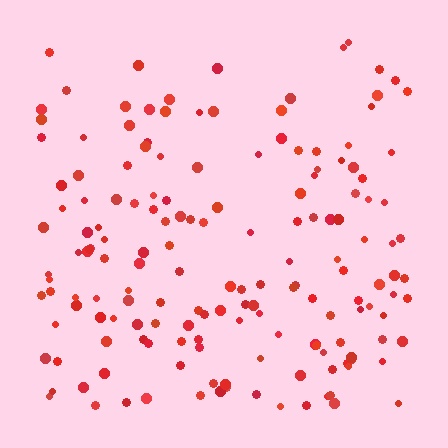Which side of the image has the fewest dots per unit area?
The top.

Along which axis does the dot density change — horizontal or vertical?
Vertical.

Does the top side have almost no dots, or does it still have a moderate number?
Still a moderate number, just noticeably fewer than the bottom.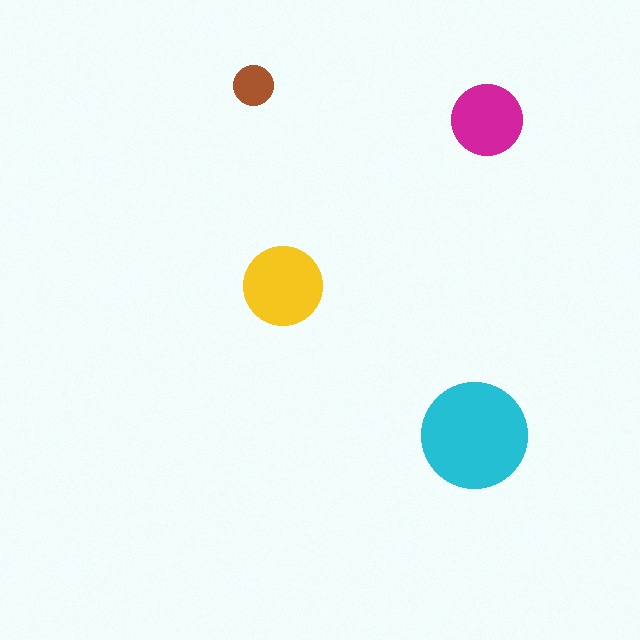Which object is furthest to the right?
The magenta circle is rightmost.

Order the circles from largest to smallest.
the cyan one, the yellow one, the magenta one, the brown one.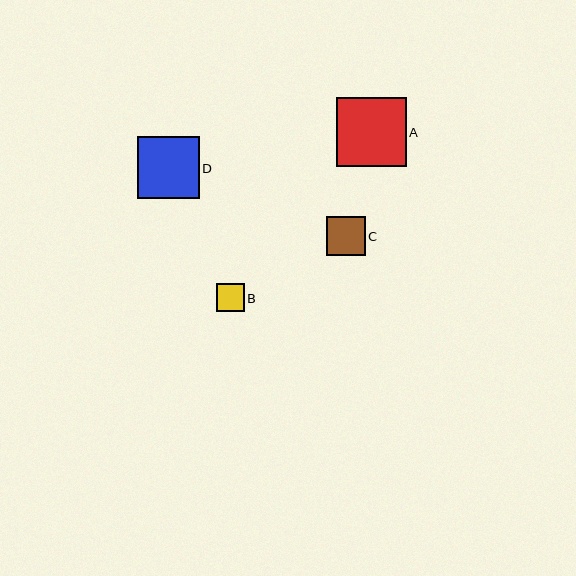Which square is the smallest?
Square B is the smallest with a size of approximately 28 pixels.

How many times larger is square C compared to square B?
Square C is approximately 1.4 times the size of square B.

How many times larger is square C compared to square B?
Square C is approximately 1.4 times the size of square B.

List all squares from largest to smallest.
From largest to smallest: A, D, C, B.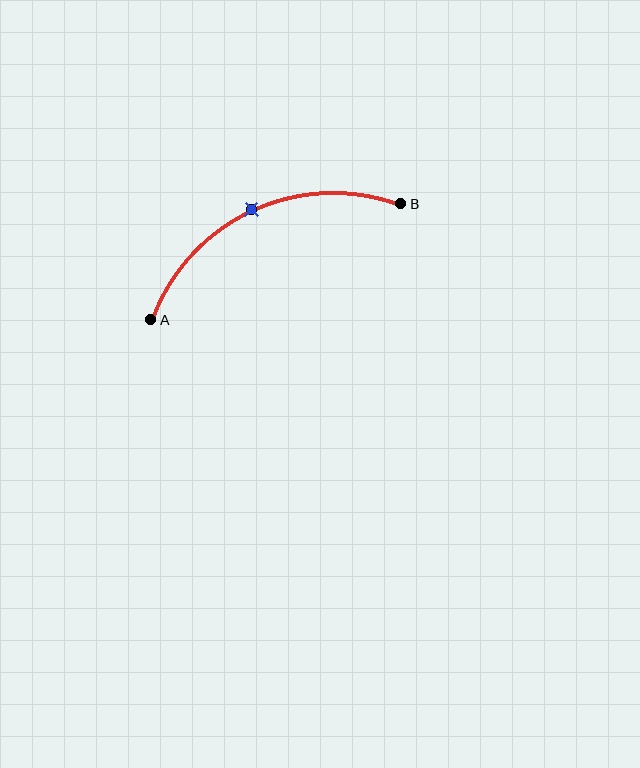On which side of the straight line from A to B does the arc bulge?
The arc bulges above the straight line connecting A and B.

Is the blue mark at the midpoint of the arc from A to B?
Yes. The blue mark lies on the arc at equal arc-length from both A and B — it is the arc midpoint.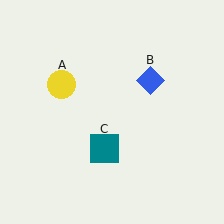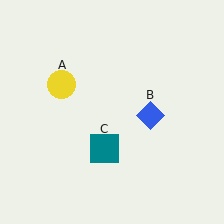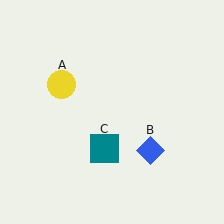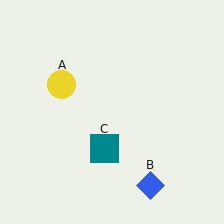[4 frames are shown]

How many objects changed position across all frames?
1 object changed position: blue diamond (object B).